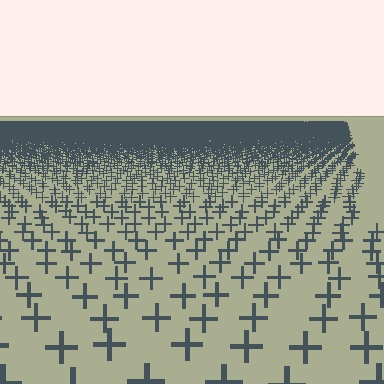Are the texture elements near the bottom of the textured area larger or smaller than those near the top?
Larger. Near the bottom, elements are closer to the viewer and appear at a bigger on-screen size.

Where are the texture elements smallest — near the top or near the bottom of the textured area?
Near the top.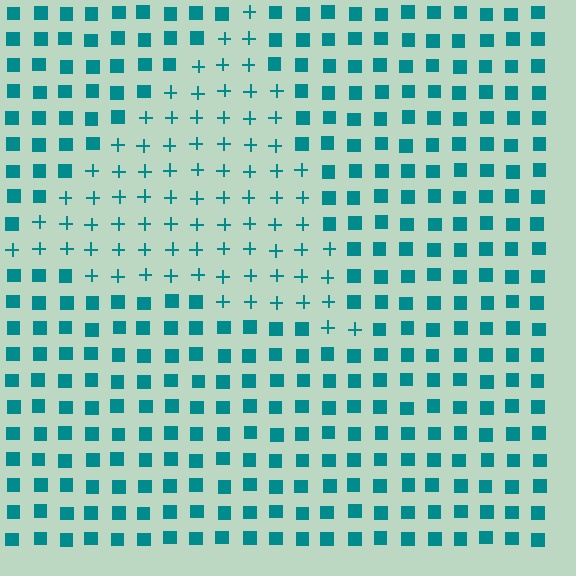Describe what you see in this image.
The image is filled with small teal elements arranged in a uniform grid. A triangle-shaped region contains plus signs, while the surrounding area contains squares. The boundary is defined purely by the change in element shape.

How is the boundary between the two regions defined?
The boundary is defined by a change in element shape: plus signs inside vs. squares outside. All elements share the same color and spacing.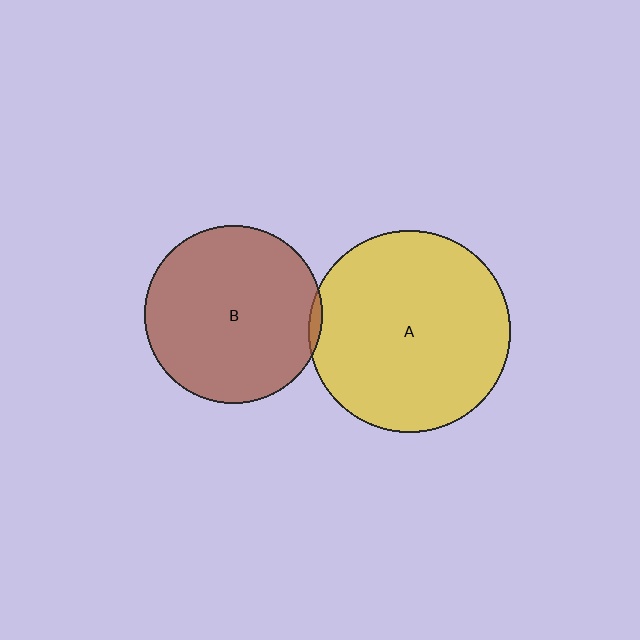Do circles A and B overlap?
Yes.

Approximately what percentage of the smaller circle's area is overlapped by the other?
Approximately 5%.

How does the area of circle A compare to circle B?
Approximately 1.3 times.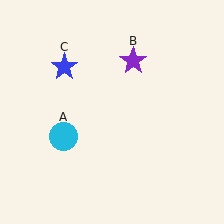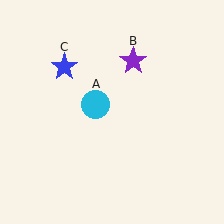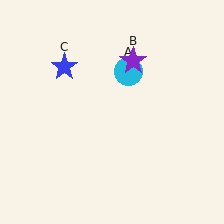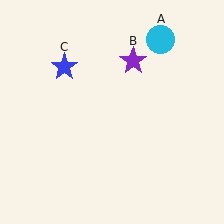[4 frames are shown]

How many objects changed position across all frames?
1 object changed position: cyan circle (object A).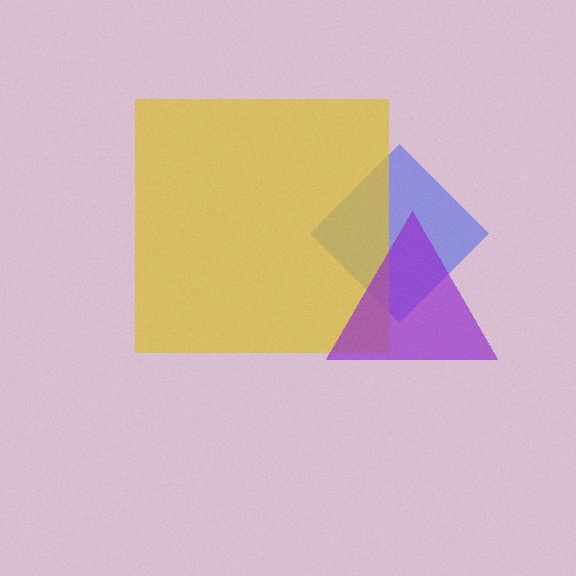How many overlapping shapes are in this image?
There are 3 overlapping shapes in the image.